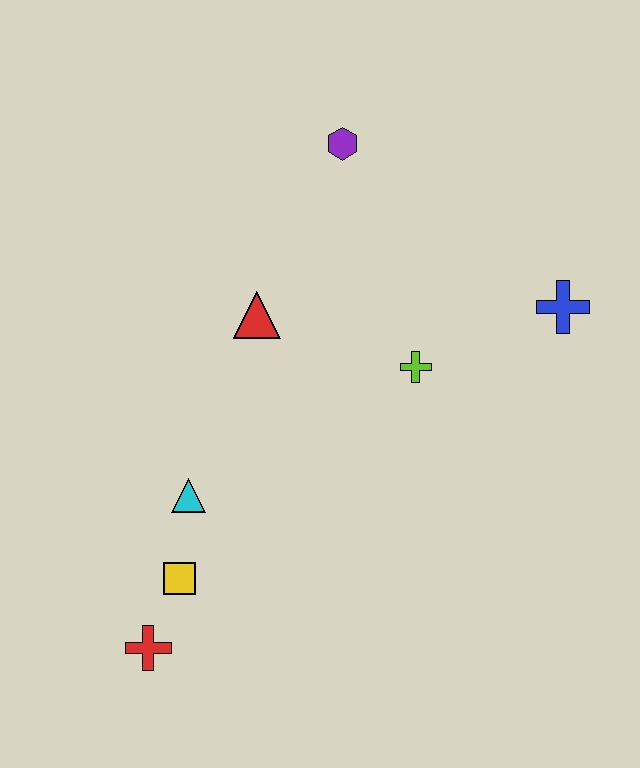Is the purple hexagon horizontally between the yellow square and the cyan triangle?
No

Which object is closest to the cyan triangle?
The yellow square is closest to the cyan triangle.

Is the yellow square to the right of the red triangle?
No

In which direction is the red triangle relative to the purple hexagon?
The red triangle is below the purple hexagon.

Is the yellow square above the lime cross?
No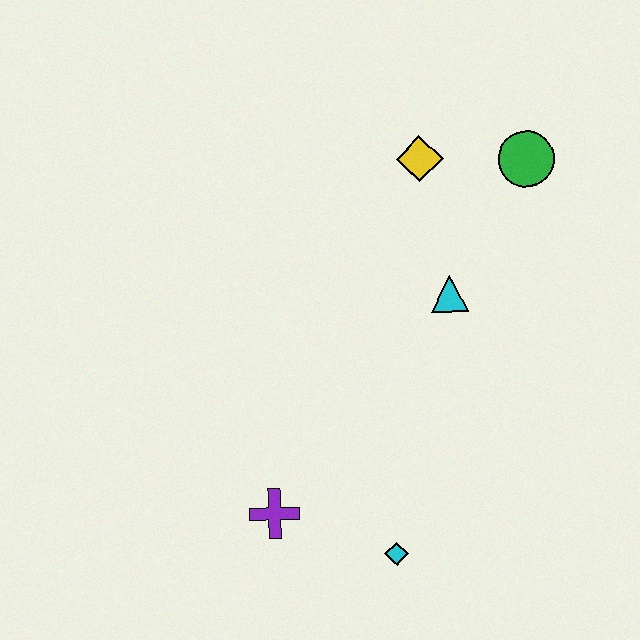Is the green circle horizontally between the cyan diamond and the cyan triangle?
No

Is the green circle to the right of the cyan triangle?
Yes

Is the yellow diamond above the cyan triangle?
Yes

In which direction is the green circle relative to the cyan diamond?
The green circle is above the cyan diamond.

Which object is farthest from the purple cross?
The green circle is farthest from the purple cross.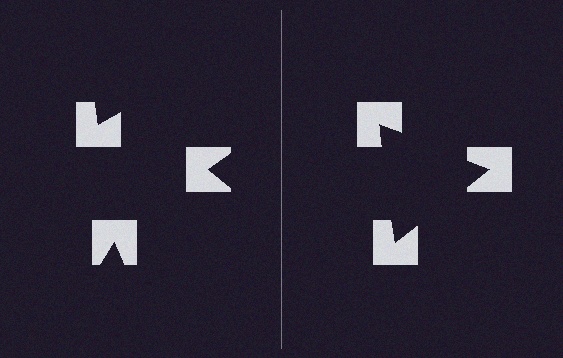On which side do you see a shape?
An illusory triangle appears on the right side. On the left side the wedge cuts are rotated, so no coherent shape forms.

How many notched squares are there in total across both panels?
6 — 3 on each side.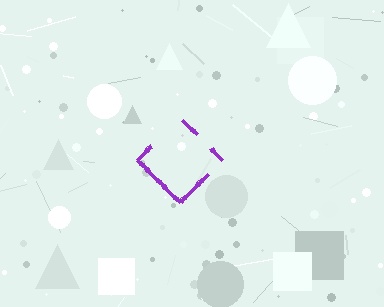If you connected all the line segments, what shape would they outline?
They would outline a diamond.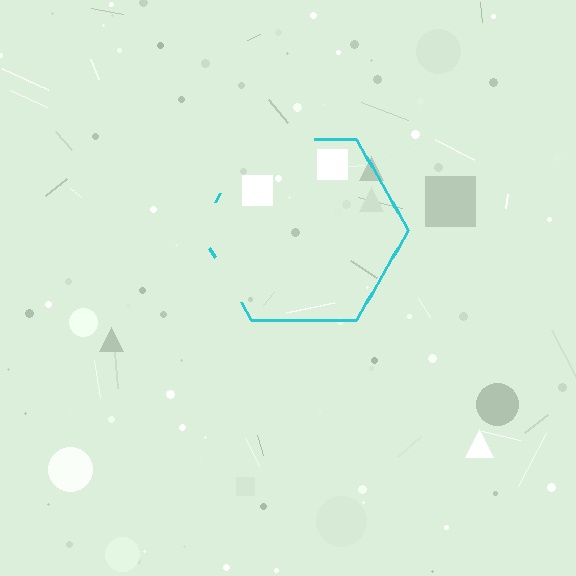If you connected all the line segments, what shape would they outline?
They would outline a hexagon.